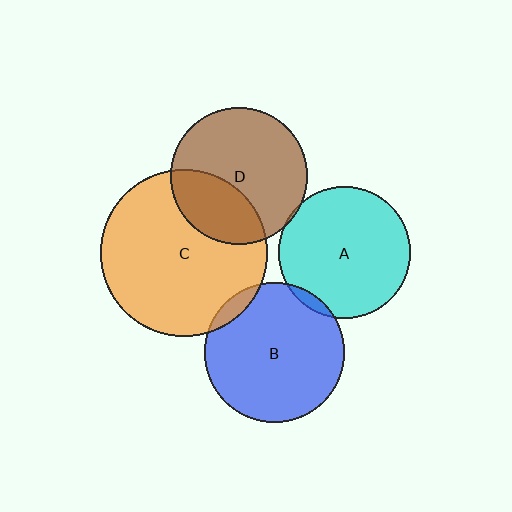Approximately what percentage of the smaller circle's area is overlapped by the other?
Approximately 30%.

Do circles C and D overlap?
Yes.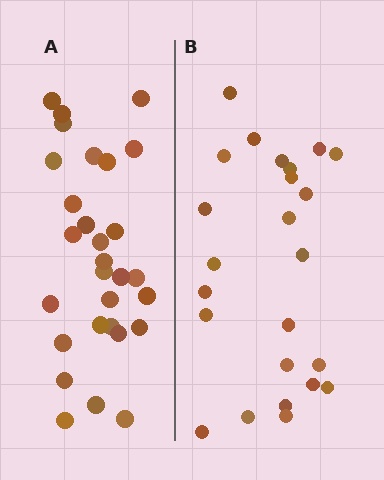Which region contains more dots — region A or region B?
Region A (the left region) has more dots.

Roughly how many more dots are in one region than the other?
Region A has about 5 more dots than region B.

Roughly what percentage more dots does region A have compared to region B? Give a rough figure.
About 20% more.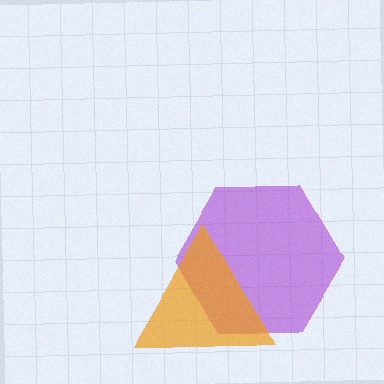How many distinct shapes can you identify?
There are 2 distinct shapes: a purple hexagon, an orange triangle.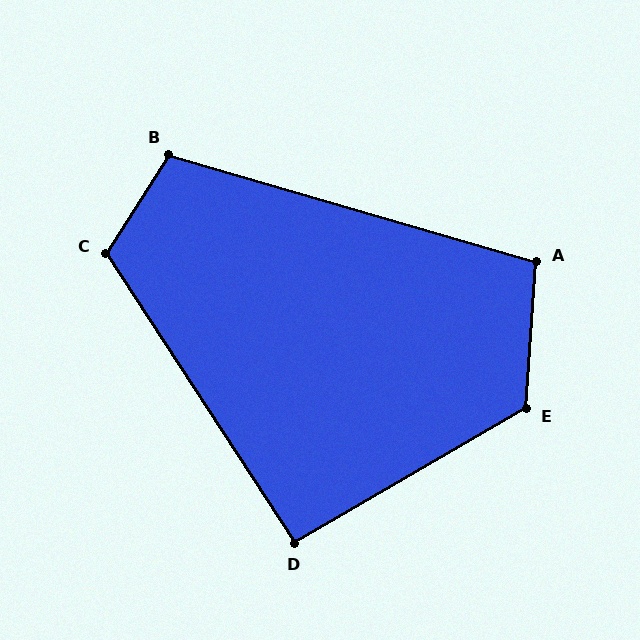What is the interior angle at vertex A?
Approximately 102 degrees (obtuse).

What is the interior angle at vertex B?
Approximately 106 degrees (obtuse).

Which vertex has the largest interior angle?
E, at approximately 124 degrees.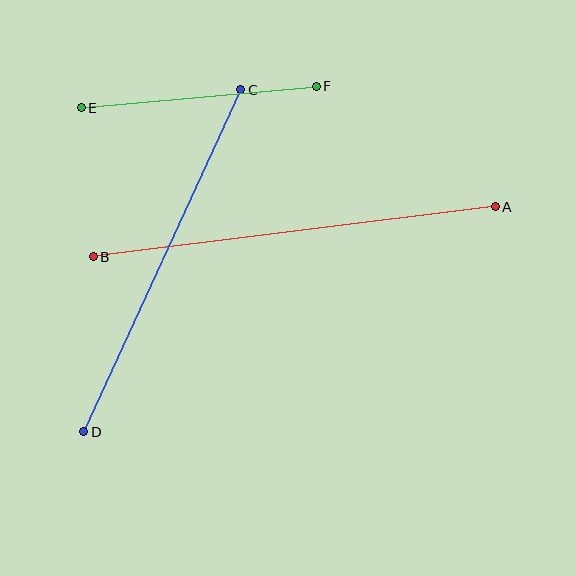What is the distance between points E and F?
The distance is approximately 236 pixels.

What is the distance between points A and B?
The distance is approximately 405 pixels.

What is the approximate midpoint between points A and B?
The midpoint is at approximately (294, 232) pixels.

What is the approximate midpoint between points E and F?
The midpoint is at approximately (199, 97) pixels.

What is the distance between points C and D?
The distance is approximately 377 pixels.